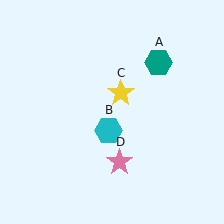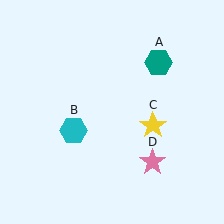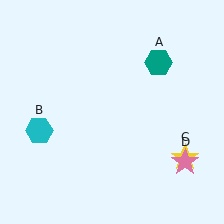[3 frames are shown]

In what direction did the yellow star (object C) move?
The yellow star (object C) moved down and to the right.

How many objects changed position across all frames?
3 objects changed position: cyan hexagon (object B), yellow star (object C), pink star (object D).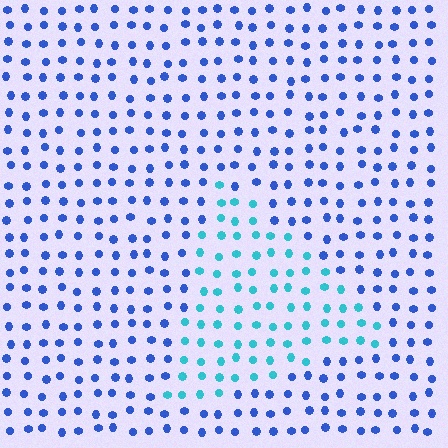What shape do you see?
I see a triangle.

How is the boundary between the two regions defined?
The boundary is defined purely by a slight shift in hue (about 41 degrees). Spacing, size, and orientation are identical on both sides.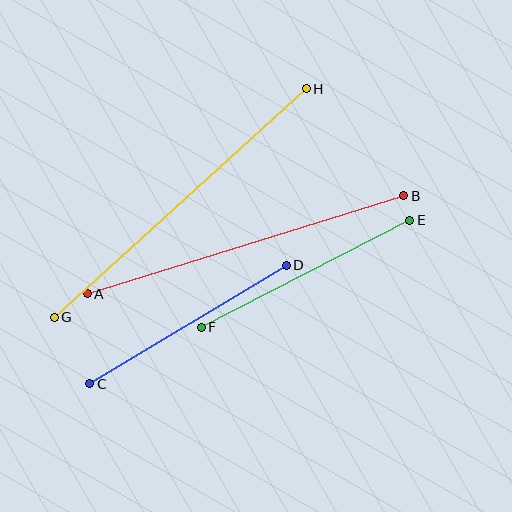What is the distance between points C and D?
The distance is approximately 230 pixels.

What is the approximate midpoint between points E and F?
The midpoint is at approximately (306, 274) pixels.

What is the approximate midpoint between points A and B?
The midpoint is at approximately (246, 245) pixels.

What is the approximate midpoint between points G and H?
The midpoint is at approximately (180, 203) pixels.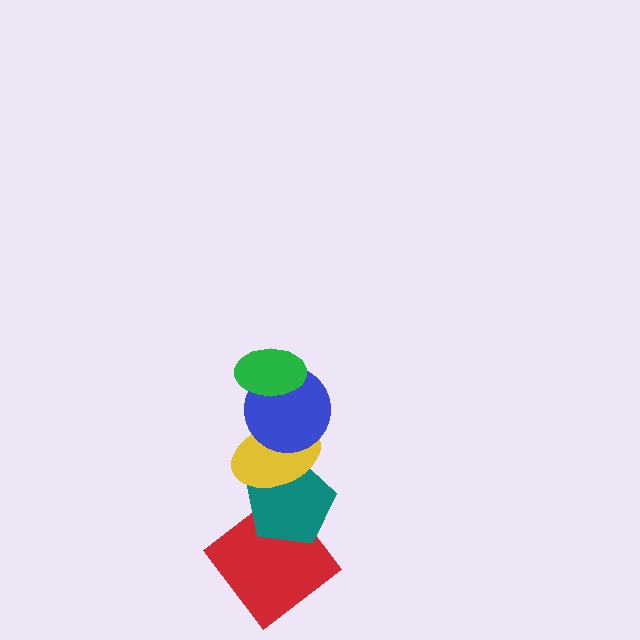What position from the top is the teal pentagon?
The teal pentagon is 4th from the top.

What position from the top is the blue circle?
The blue circle is 2nd from the top.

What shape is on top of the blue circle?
The green ellipse is on top of the blue circle.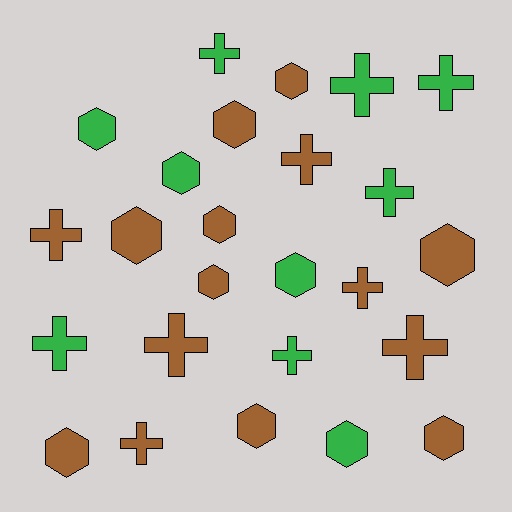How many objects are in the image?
There are 25 objects.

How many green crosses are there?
There are 6 green crosses.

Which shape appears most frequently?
Hexagon, with 13 objects.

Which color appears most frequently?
Brown, with 15 objects.